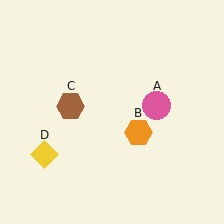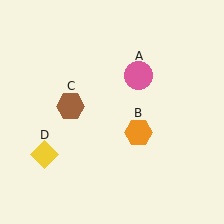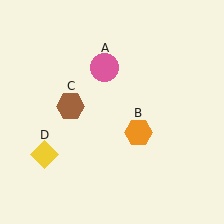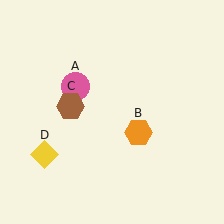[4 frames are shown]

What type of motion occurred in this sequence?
The pink circle (object A) rotated counterclockwise around the center of the scene.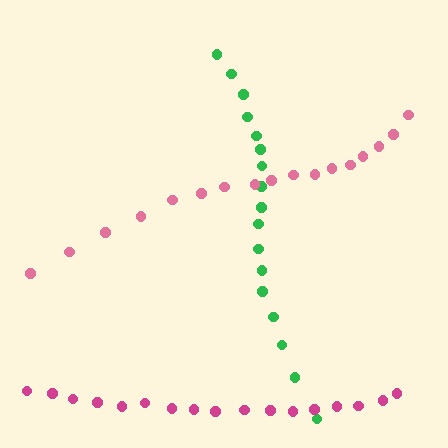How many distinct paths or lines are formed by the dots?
There are 3 distinct paths.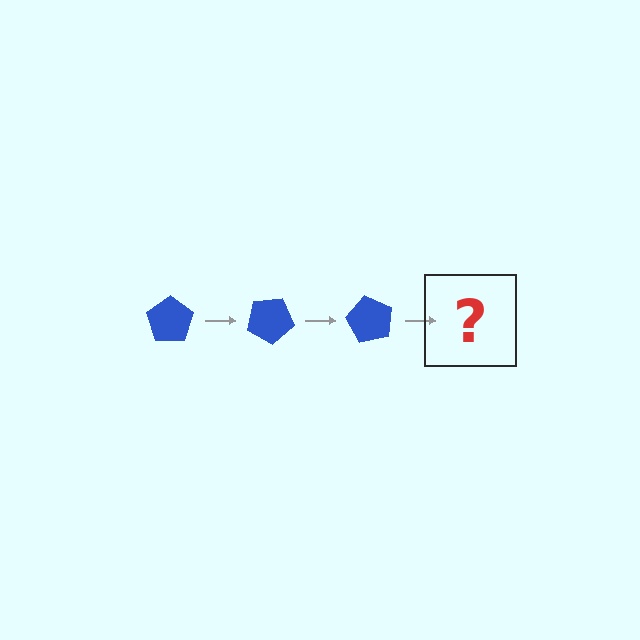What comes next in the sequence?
The next element should be a blue pentagon rotated 90 degrees.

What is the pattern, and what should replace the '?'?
The pattern is that the pentagon rotates 30 degrees each step. The '?' should be a blue pentagon rotated 90 degrees.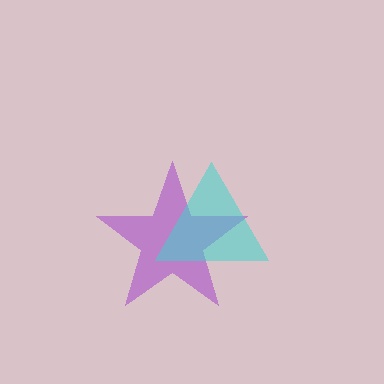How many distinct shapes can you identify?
There are 2 distinct shapes: a purple star, a cyan triangle.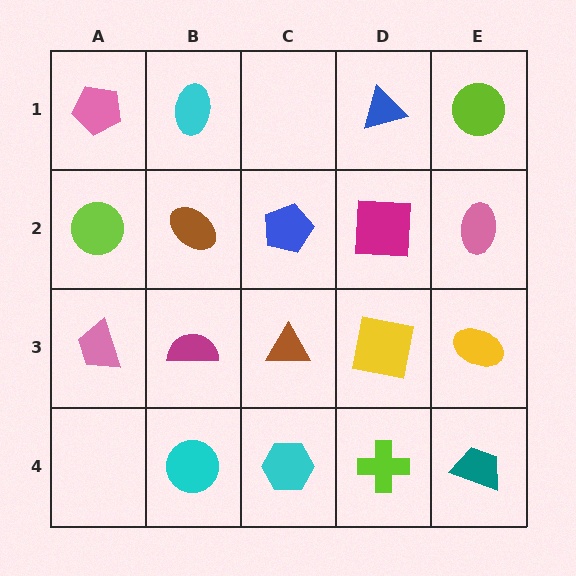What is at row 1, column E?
A lime circle.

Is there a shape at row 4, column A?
No, that cell is empty.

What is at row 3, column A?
A pink trapezoid.